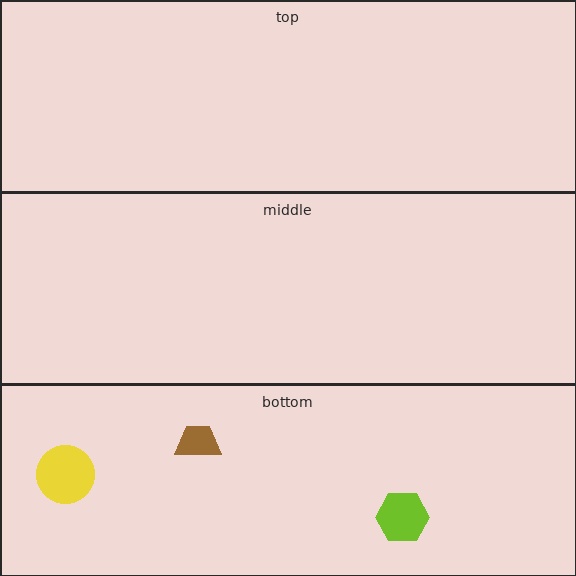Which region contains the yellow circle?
The bottom region.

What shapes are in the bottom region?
The yellow circle, the lime hexagon, the brown trapezoid.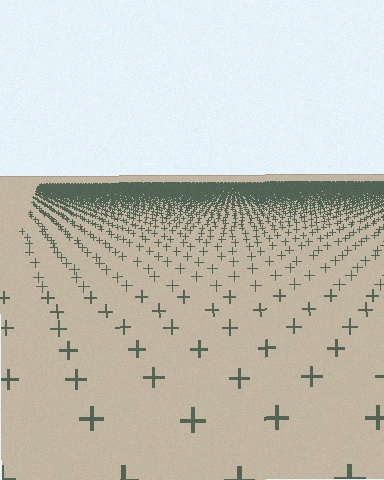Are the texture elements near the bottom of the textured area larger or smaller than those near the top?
Larger. Near the bottom, elements are closer to the viewer and appear at a bigger on-screen size.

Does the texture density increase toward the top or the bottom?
Density increases toward the top.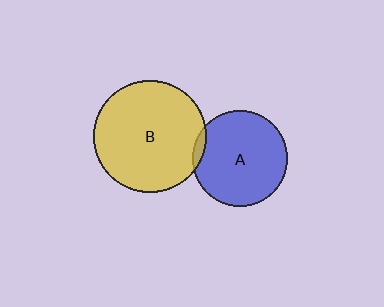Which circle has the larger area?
Circle B (yellow).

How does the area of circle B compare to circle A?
Approximately 1.4 times.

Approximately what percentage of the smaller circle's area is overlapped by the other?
Approximately 5%.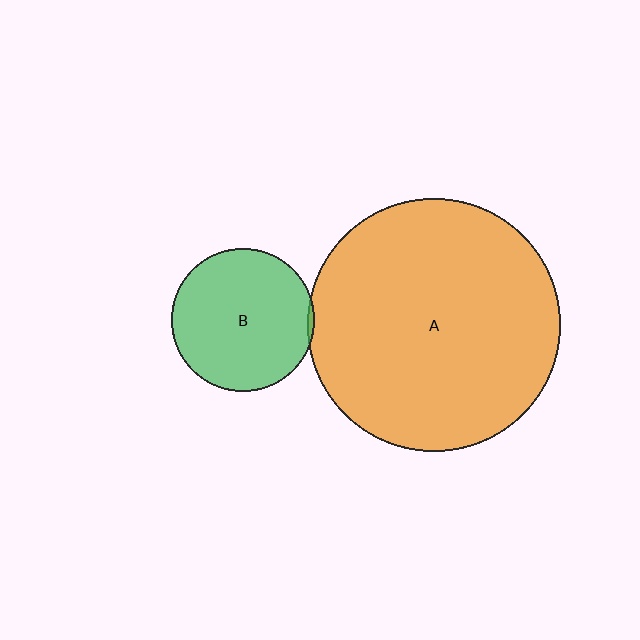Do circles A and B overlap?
Yes.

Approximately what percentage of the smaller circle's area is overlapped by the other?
Approximately 5%.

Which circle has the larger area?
Circle A (orange).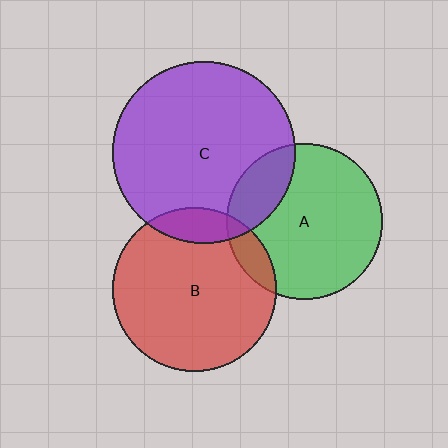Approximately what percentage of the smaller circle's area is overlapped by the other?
Approximately 20%.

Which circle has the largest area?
Circle C (purple).